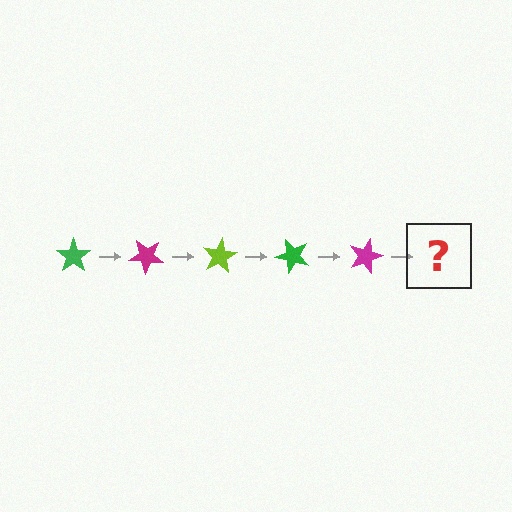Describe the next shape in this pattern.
It should be a lime star, rotated 200 degrees from the start.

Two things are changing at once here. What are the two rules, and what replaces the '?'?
The two rules are that it rotates 40 degrees each step and the color cycles through green, magenta, and lime. The '?' should be a lime star, rotated 200 degrees from the start.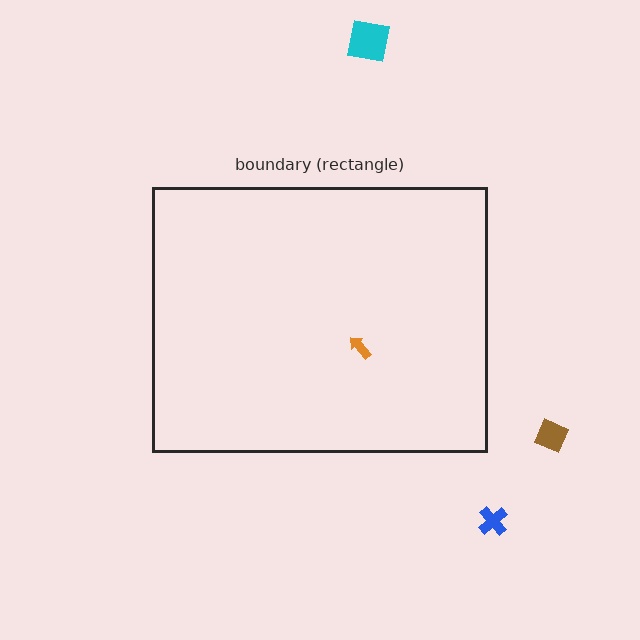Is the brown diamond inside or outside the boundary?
Outside.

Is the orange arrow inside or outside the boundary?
Inside.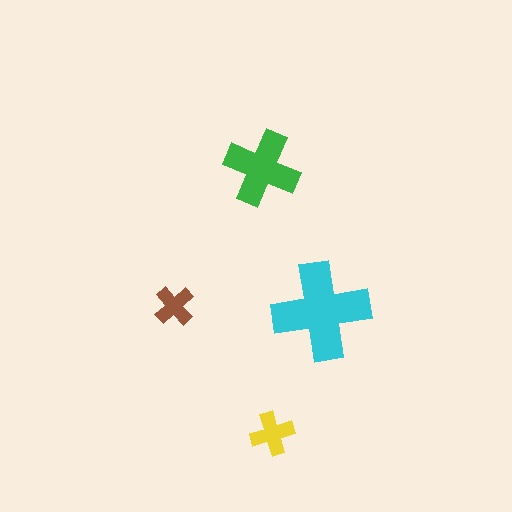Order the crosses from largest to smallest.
the cyan one, the green one, the yellow one, the brown one.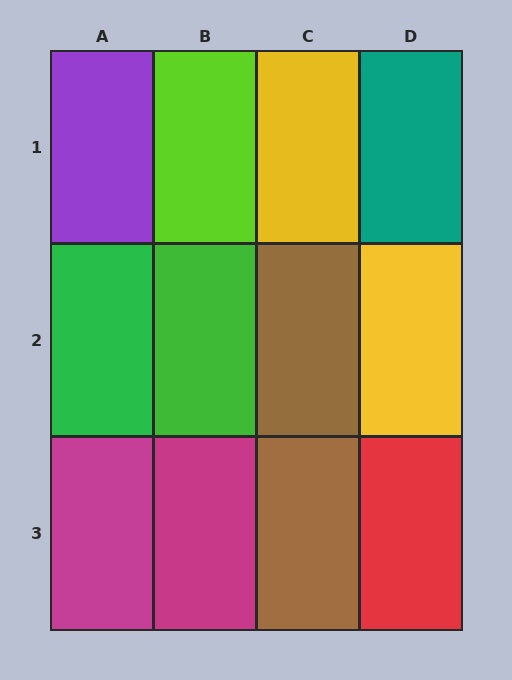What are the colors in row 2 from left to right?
Green, green, brown, yellow.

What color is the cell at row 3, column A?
Magenta.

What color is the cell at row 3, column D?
Red.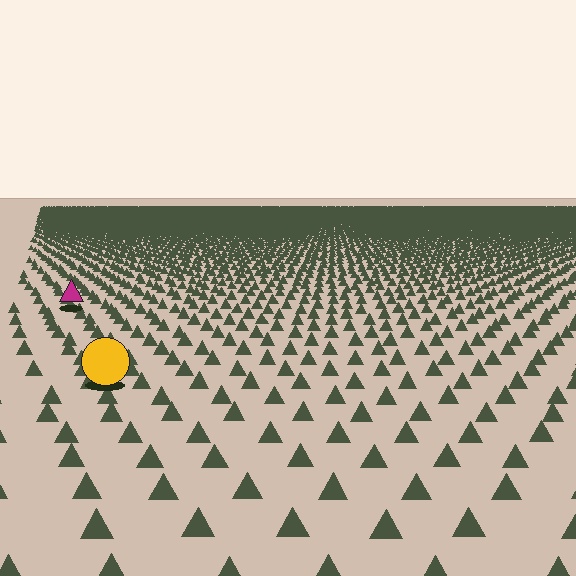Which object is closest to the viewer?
The yellow circle is closest. The texture marks near it are larger and more spread out.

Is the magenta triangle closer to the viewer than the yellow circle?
No. The yellow circle is closer — you can tell from the texture gradient: the ground texture is coarser near it.